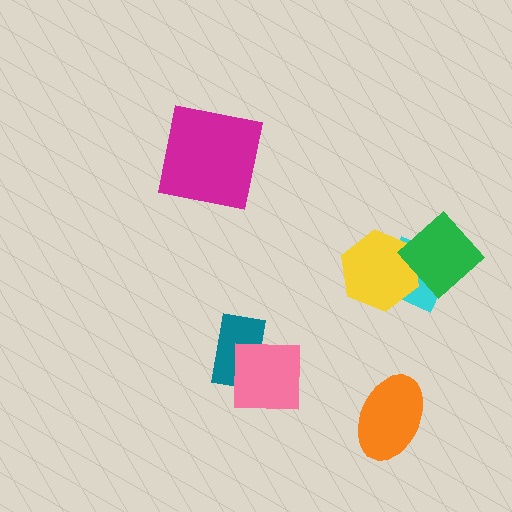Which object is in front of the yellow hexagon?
The green diamond is in front of the yellow hexagon.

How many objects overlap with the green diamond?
2 objects overlap with the green diamond.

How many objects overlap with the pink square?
1 object overlaps with the pink square.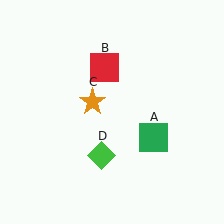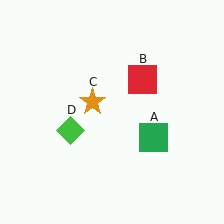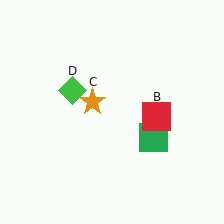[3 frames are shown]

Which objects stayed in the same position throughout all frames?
Green square (object A) and orange star (object C) remained stationary.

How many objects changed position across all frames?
2 objects changed position: red square (object B), green diamond (object D).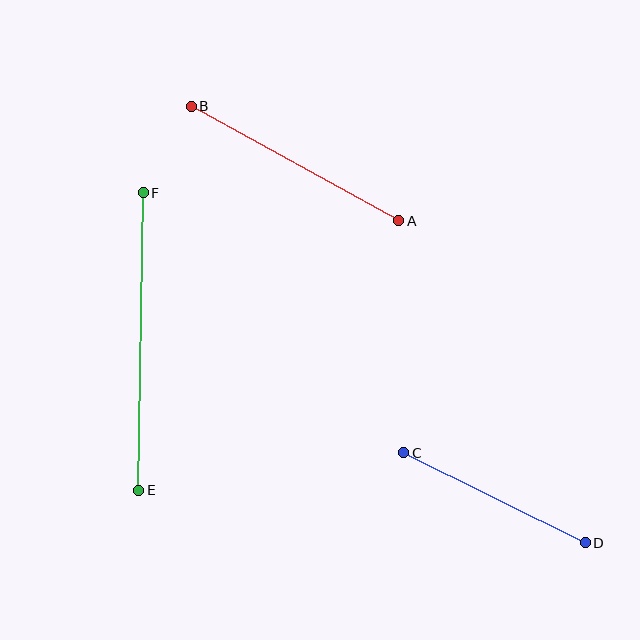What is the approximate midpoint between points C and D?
The midpoint is at approximately (494, 498) pixels.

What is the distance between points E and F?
The distance is approximately 298 pixels.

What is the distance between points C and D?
The distance is approximately 203 pixels.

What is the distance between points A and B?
The distance is approximately 237 pixels.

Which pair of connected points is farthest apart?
Points E and F are farthest apart.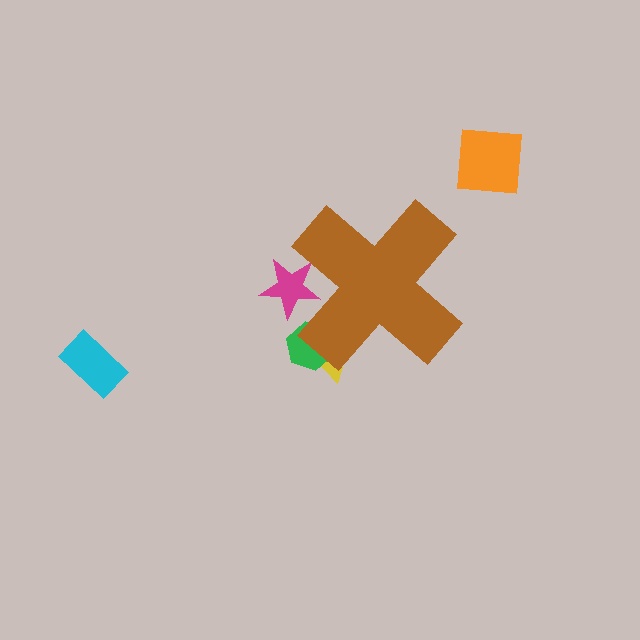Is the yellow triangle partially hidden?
Yes, the yellow triangle is partially hidden behind the brown cross.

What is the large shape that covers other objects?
A brown cross.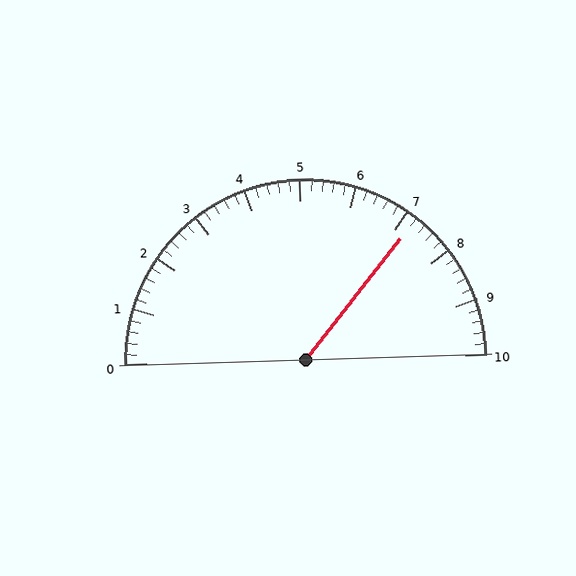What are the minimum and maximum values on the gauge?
The gauge ranges from 0 to 10.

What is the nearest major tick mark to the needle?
The nearest major tick mark is 7.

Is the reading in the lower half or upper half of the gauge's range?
The reading is in the upper half of the range (0 to 10).